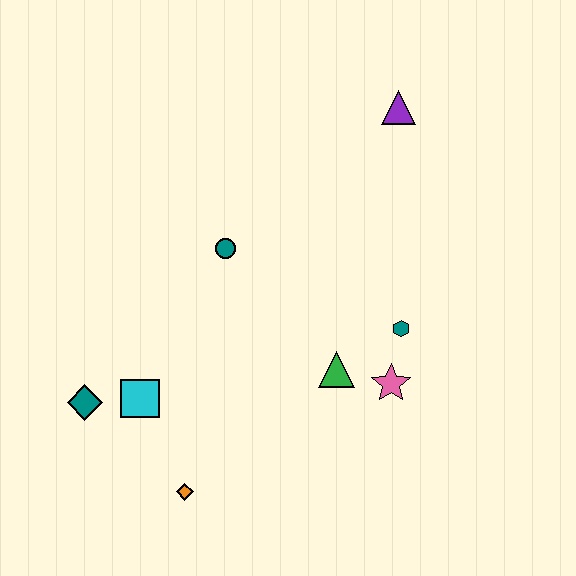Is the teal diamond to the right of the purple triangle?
No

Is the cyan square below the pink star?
Yes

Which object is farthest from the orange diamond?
The purple triangle is farthest from the orange diamond.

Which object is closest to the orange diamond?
The cyan square is closest to the orange diamond.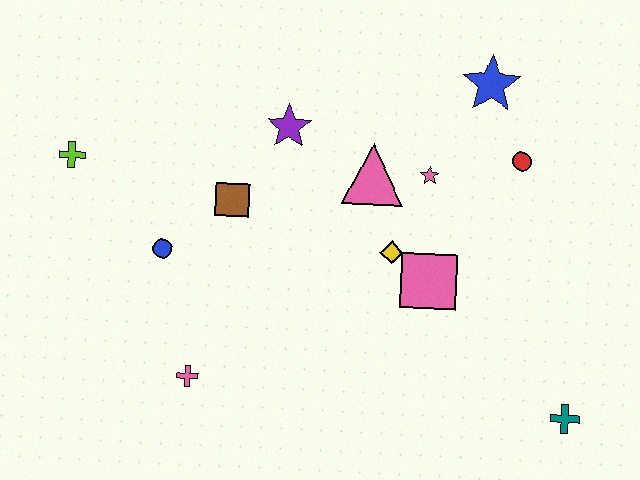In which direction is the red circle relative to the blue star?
The red circle is below the blue star.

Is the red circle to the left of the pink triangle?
No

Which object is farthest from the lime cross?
The teal cross is farthest from the lime cross.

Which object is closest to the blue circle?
The brown square is closest to the blue circle.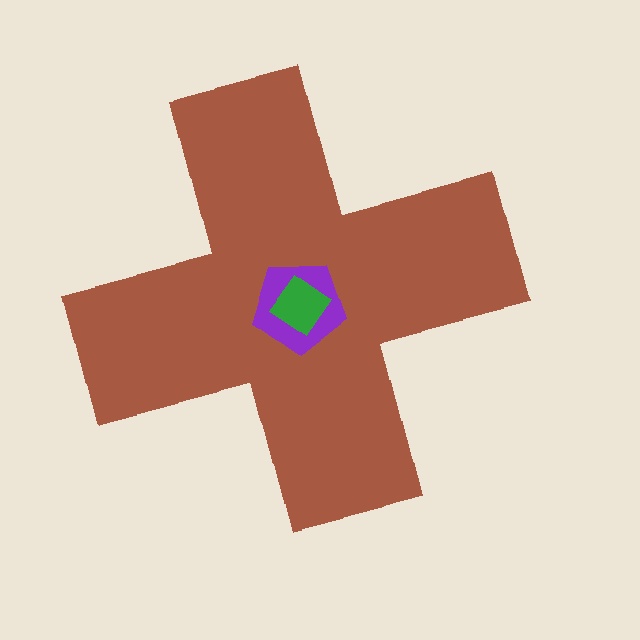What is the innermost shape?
The green diamond.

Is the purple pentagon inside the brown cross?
Yes.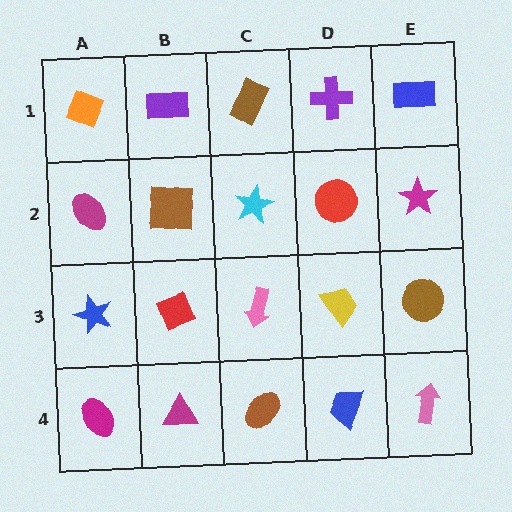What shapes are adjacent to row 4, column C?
A pink arrow (row 3, column C), a magenta triangle (row 4, column B), a blue trapezoid (row 4, column D).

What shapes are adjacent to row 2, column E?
A blue rectangle (row 1, column E), a brown circle (row 3, column E), a red circle (row 2, column D).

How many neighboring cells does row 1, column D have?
3.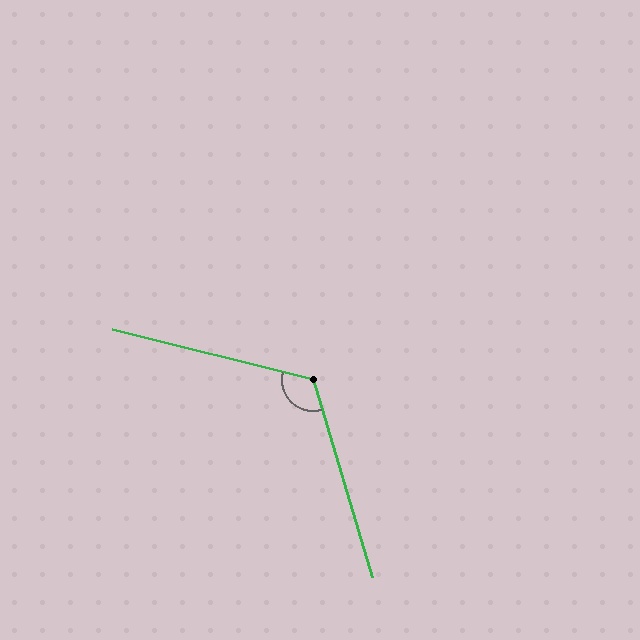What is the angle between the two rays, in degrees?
Approximately 121 degrees.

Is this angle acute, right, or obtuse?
It is obtuse.